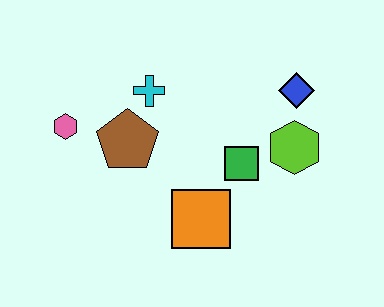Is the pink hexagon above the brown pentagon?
Yes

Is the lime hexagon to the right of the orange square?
Yes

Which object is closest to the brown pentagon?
The cyan cross is closest to the brown pentagon.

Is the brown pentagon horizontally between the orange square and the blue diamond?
No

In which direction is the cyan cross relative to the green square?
The cyan cross is to the left of the green square.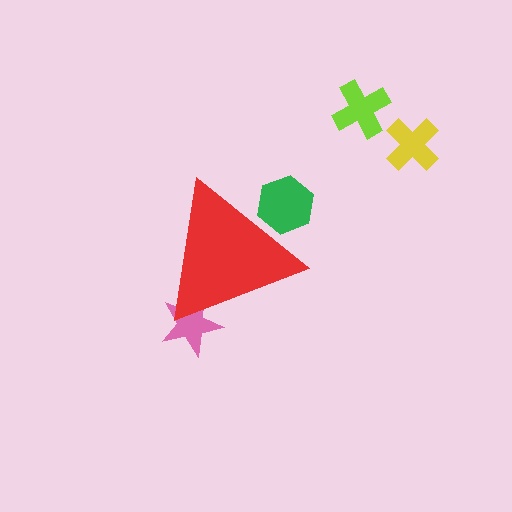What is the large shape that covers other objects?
A red triangle.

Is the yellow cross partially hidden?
No, the yellow cross is fully visible.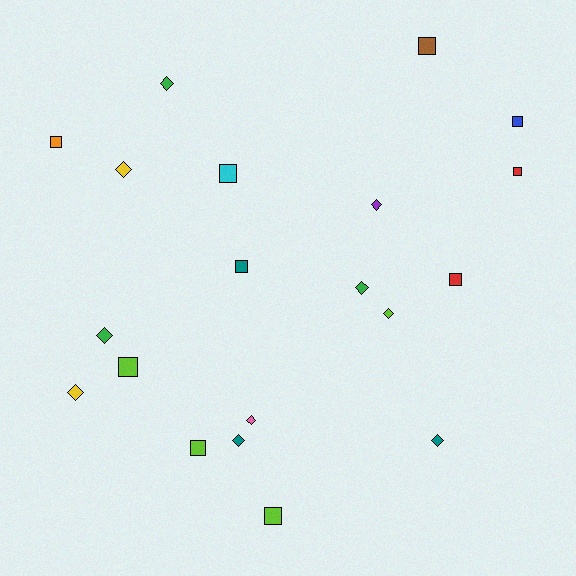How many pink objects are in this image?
There is 1 pink object.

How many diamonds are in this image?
There are 10 diamonds.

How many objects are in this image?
There are 20 objects.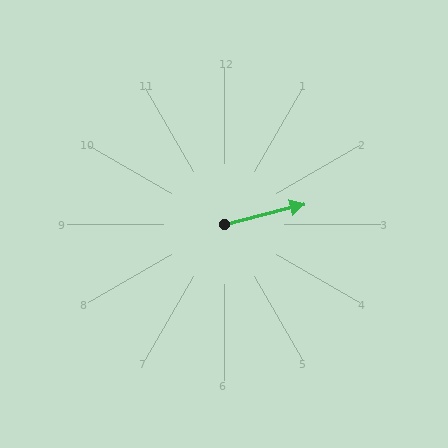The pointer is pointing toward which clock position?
Roughly 3 o'clock.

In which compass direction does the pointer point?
East.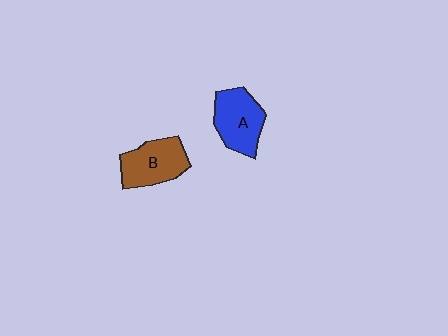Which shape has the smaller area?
Shape B (brown).